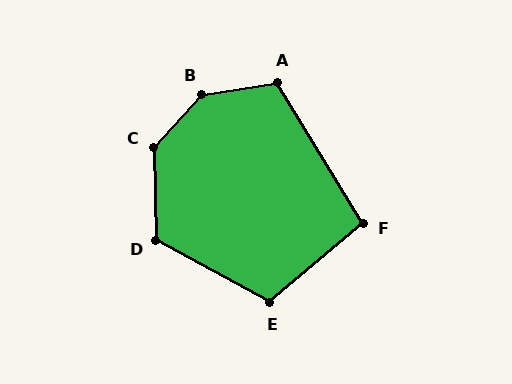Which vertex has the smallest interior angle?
F, at approximately 99 degrees.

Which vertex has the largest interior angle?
B, at approximately 141 degrees.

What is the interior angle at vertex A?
Approximately 112 degrees (obtuse).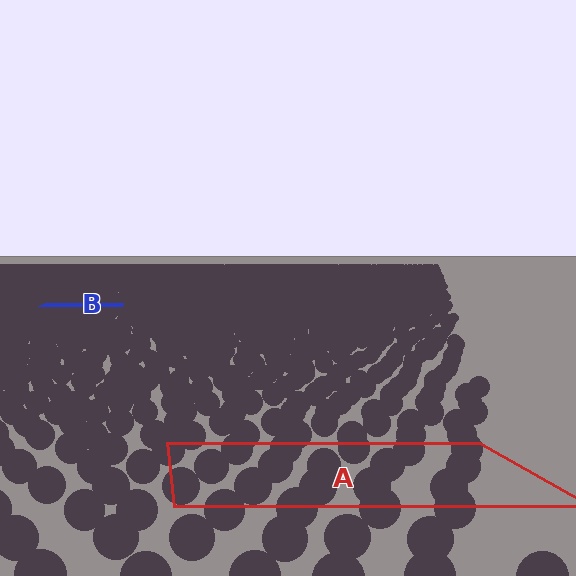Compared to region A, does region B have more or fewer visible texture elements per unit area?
Region B has more texture elements per unit area — they are packed more densely because it is farther away.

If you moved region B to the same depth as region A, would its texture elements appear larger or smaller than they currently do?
They would appear larger. At a closer depth, the same texture elements are projected at a bigger on-screen size.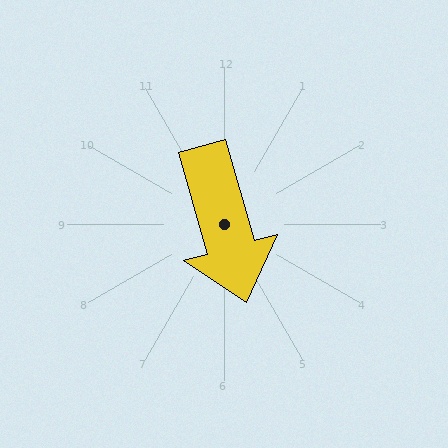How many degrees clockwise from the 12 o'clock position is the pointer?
Approximately 164 degrees.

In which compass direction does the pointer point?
South.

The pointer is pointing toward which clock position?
Roughly 5 o'clock.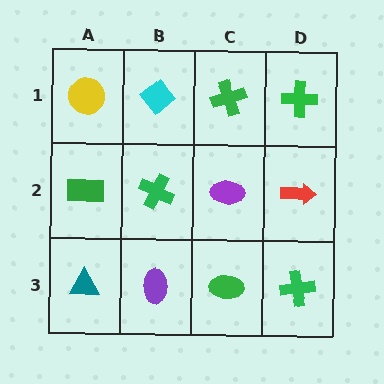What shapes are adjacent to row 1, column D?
A red arrow (row 2, column D), a green cross (row 1, column C).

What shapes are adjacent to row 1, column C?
A purple ellipse (row 2, column C), a cyan diamond (row 1, column B), a green cross (row 1, column D).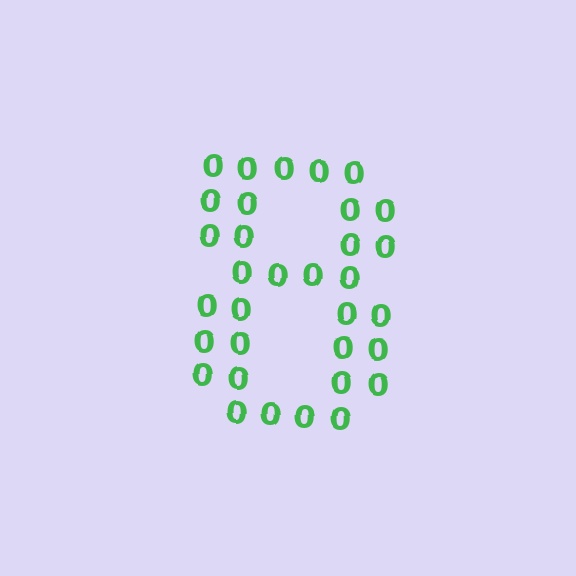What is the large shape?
The large shape is the digit 8.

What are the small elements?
The small elements are digit 0's.